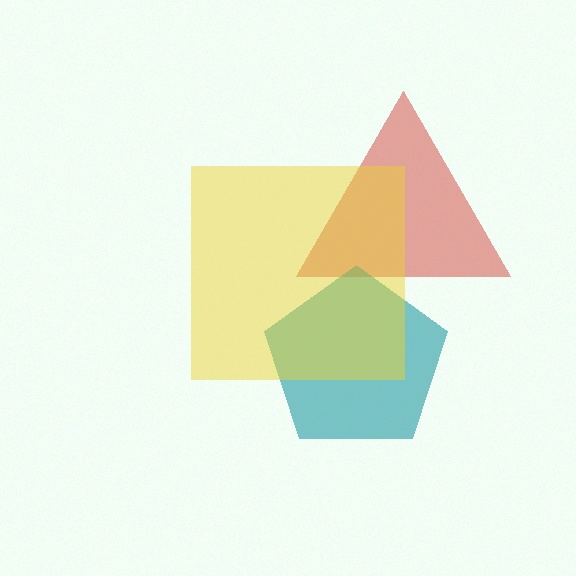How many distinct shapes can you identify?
There are 3 distinct shapes: a red triangle, a teal pentagon, a yellow square.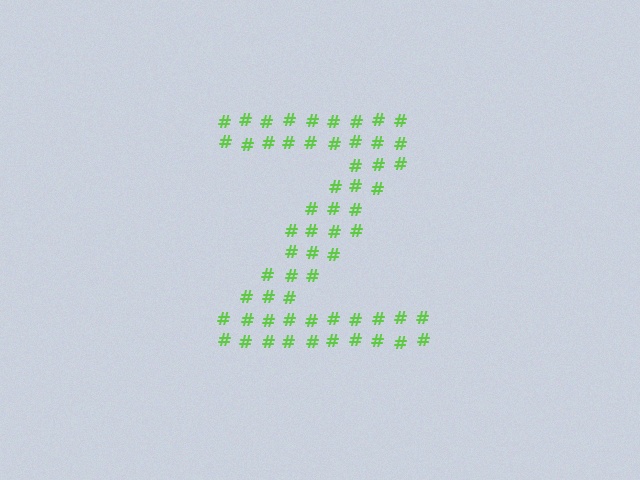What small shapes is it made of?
It is made of small hash symbols.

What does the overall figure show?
The overall figure shows the letter Z.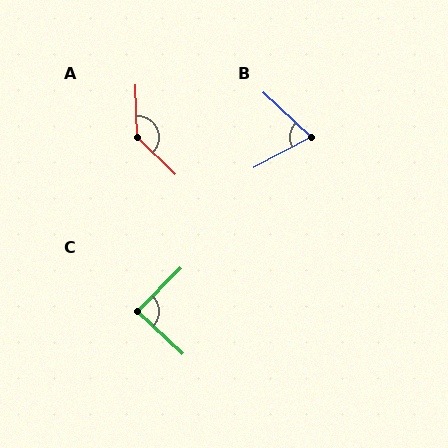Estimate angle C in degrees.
Approximately 88 degrees.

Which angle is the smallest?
B, at approximately 71 degrees.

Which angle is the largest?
A, at approximately 136 degrees.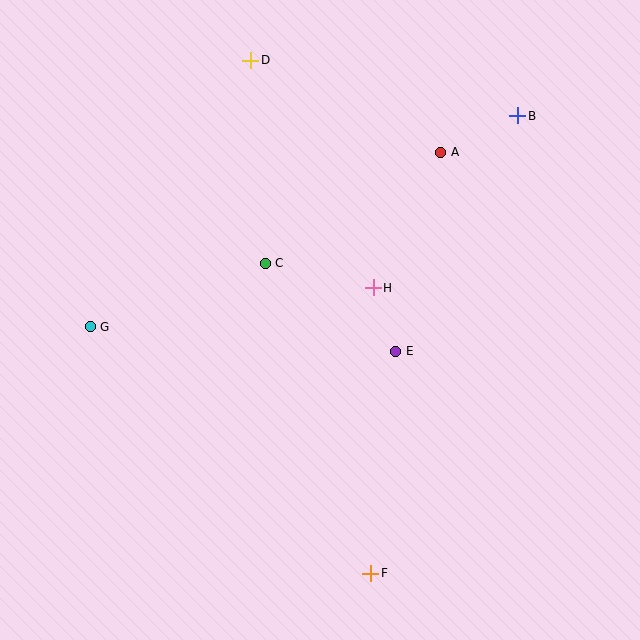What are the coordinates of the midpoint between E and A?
The midpoint between E and A is at (418, 252).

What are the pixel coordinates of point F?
Point F is at (371, 573).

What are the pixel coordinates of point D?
Point D is at (251, 60).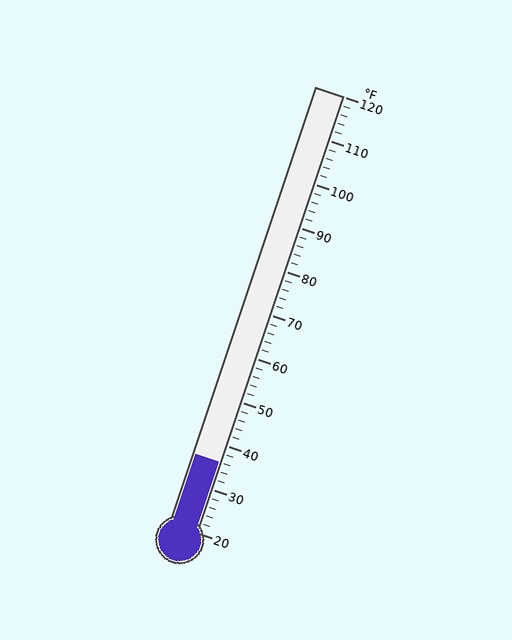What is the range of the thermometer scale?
The thermometer scale ranges from 20°F to 120°F.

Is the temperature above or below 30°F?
The temperature is above 30°F.